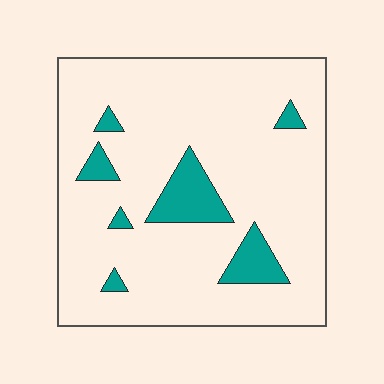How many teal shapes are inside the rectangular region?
7.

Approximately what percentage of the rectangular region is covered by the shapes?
Approximately 10%.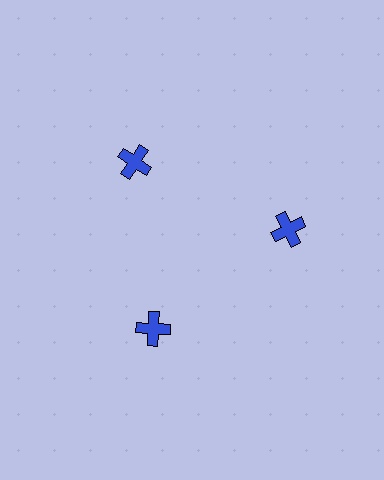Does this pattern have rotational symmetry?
Yes, this pattern has 3-fold rotational symmetry. It looks the same after rotating 120 degrees around the center.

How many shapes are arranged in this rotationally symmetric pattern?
There are 3 shapes, arranged in 3 groups of 1.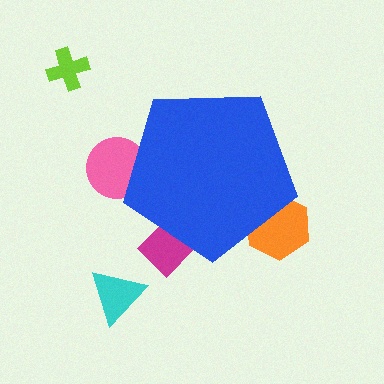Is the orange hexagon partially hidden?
Yes, the orange hexagon is partially hidden behind the blue pentagon.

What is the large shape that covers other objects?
A blue pentagon.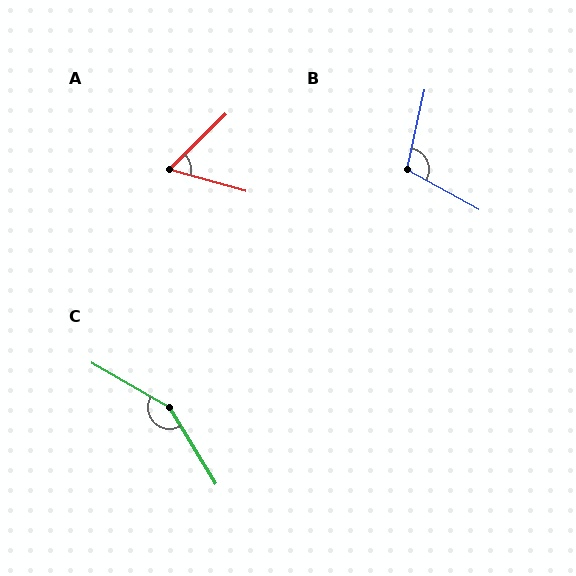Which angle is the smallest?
A, at approximately 61 degrees.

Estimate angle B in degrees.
Approximately 106 degrees.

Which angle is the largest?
C, at approximately 151 degrees.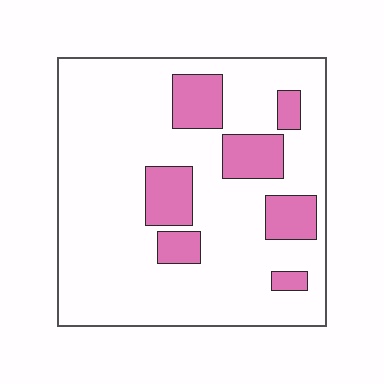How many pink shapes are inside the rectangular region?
7.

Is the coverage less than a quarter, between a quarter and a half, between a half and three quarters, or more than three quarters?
Less than a quarter.